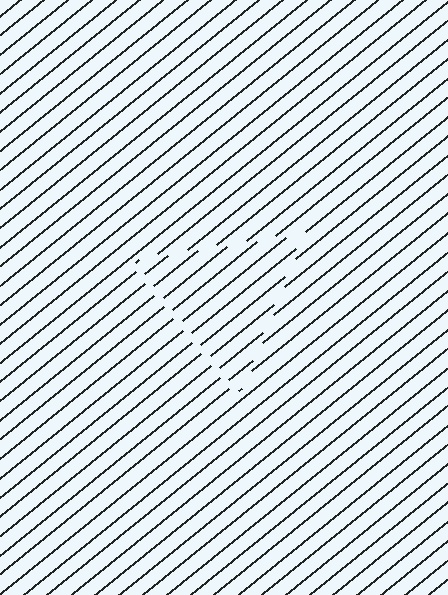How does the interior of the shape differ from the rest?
The interior of the shape contains the same grating, shifted by half a period — the contour is defined by the phase discontinuity where line-ends from the inner and outer gratings abut.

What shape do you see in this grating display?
An illusory triangle. The interior of the shape contains the same grating, shifted by half a period — the contour is defined by the phase discontinuity where line-ends from the inner and outer gratings abut.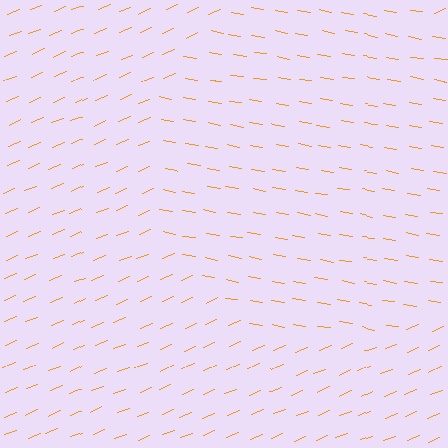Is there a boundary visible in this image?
Yes, there is a texture boundary formed by a change in line orientation.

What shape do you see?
I see a circle.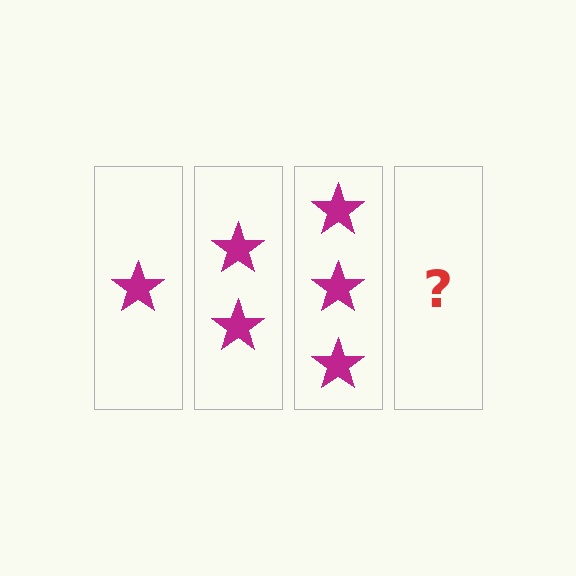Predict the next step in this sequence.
The next step is 4 stars.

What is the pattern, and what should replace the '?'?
The pattern is that each step adds one more star. The '?' should be 4 stars.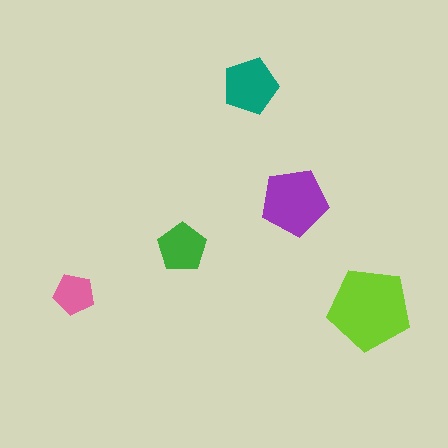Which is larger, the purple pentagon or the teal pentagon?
The purple one.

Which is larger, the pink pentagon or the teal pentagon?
The teal one.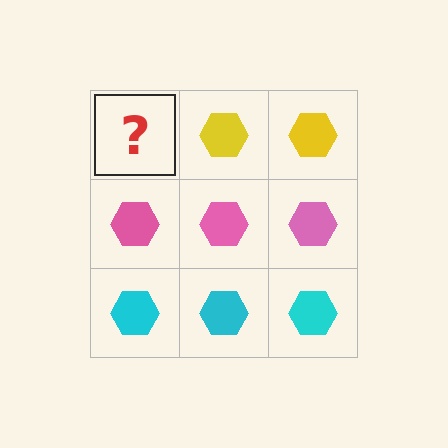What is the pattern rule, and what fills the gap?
The rule is that each row has a consistent color. The gap should be filled with a yellow hexagon.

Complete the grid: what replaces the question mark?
The question mark should be replaced with a yellow hexagon.